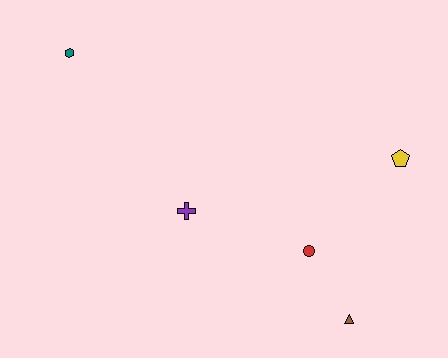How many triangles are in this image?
There is 1 triangle.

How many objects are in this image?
There are 5 objects.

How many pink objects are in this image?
There are no pink objects.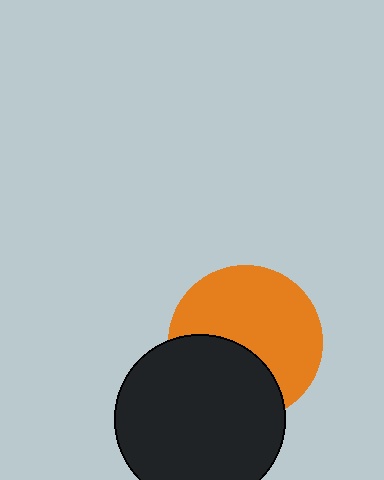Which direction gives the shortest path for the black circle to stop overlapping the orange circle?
Moving down gives the shortest separation.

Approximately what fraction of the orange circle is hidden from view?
Roughly 37% of the orange circle is hidden behind the black circle.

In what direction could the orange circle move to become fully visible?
The orange circle could move up. That would shift it out from behind the black circle entirely.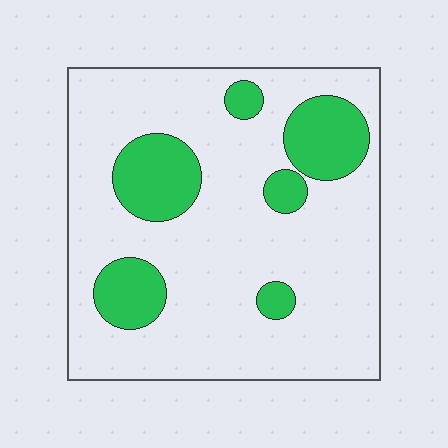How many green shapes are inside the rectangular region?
6.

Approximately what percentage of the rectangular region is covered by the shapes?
Approximately 20%.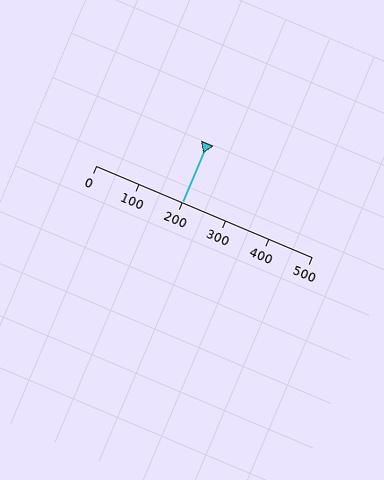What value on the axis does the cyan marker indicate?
The marker indicates approximately 200.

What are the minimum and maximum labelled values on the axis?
The axis runs from 0 to 500.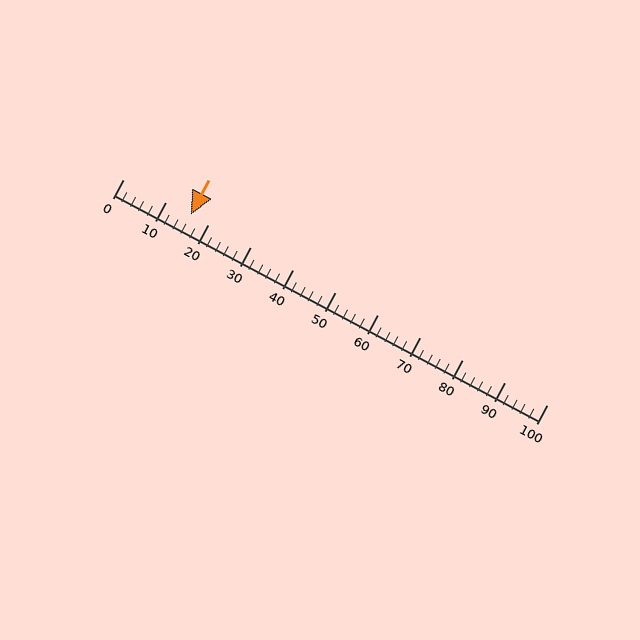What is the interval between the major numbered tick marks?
The major tick marks are spaced 10 units apart.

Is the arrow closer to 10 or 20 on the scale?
The arrow is closer to 20.